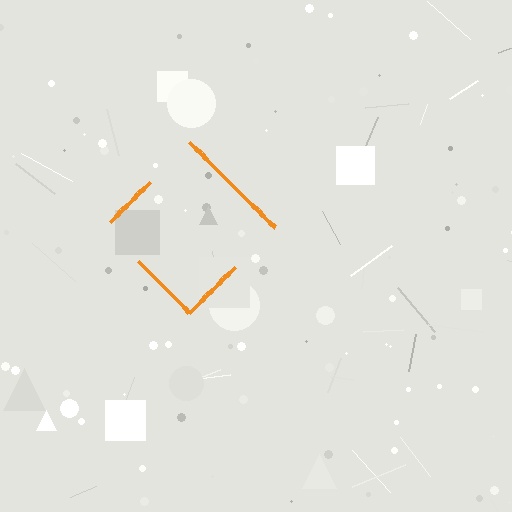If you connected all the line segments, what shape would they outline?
They would outline a diamond.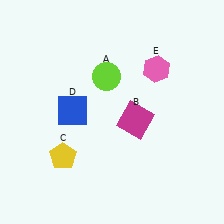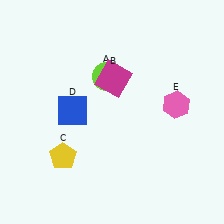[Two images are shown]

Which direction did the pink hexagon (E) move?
The pink hexagon (E) moved down.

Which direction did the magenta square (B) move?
The magenta square (B) moved up.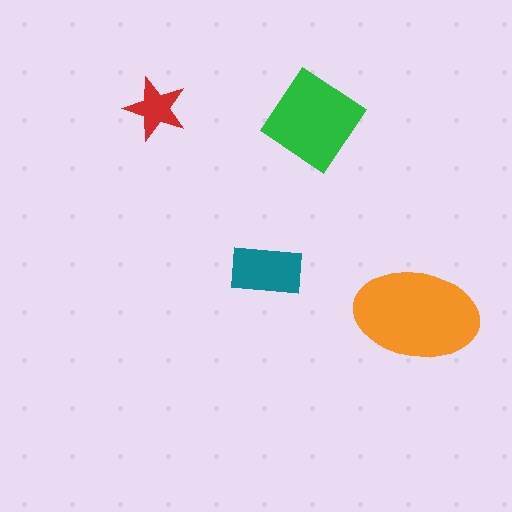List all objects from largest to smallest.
The orange ellipse, the green diamond, the teal rectangle, the red star.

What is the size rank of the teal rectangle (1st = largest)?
3rd.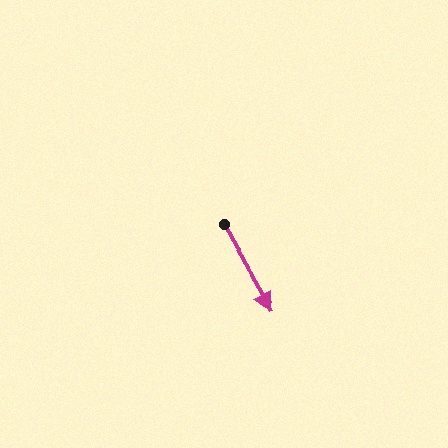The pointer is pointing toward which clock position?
Roughly 5 o'clock.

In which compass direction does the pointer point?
Southeast.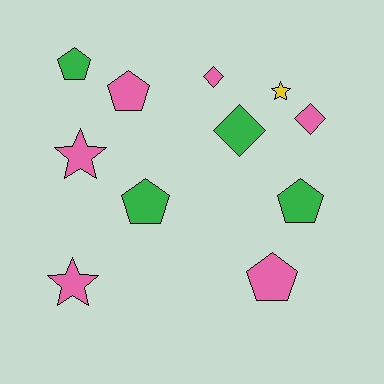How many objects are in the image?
There are 11 objects.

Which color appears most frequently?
Pink, with 6 objects.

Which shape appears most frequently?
Pentagon, with 5 objects.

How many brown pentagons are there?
There are no brown pentagons.